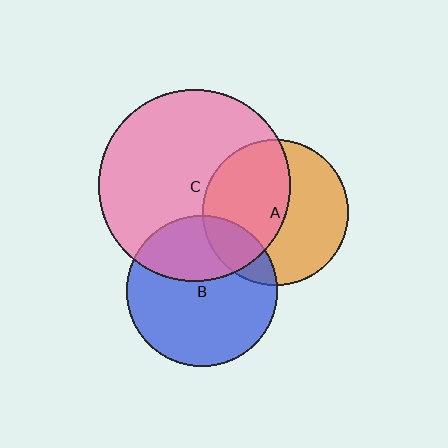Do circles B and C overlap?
Yes.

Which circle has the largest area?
Circle C (pink).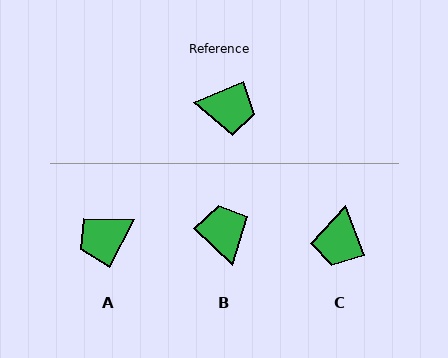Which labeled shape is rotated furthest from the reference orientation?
A, about 141 degrees away.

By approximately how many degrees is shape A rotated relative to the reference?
Approximately 141 degrees clockwise.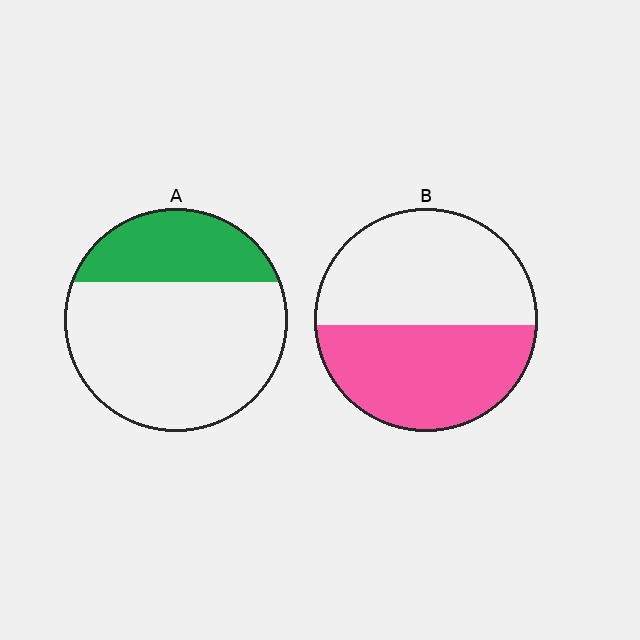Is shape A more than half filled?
No.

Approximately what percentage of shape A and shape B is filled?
A is approximately 30% and B is approximately 45%.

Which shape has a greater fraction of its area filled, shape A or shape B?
Shape B.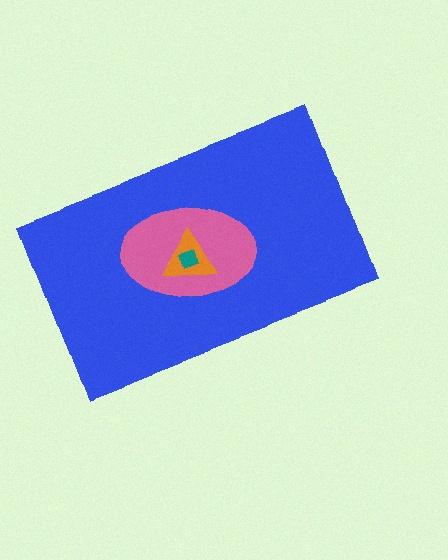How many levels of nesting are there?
4.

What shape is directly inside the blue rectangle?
The pink ellipse.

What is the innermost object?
The teal square.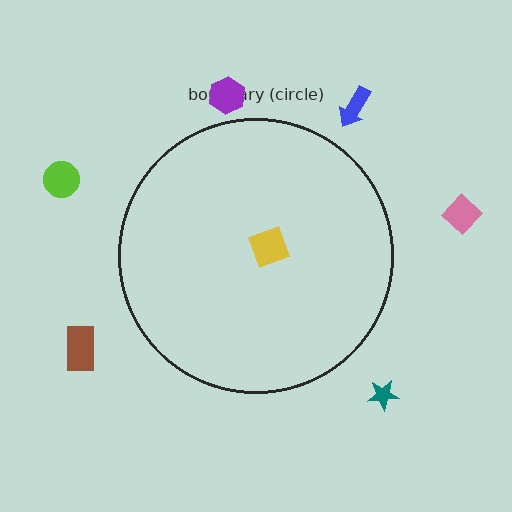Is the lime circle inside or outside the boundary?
Outside.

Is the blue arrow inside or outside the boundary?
Outside.